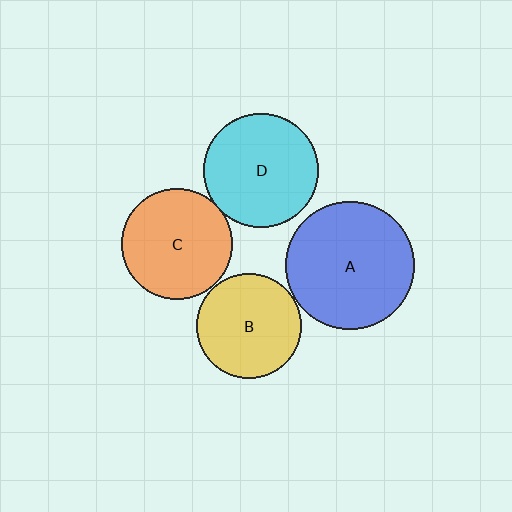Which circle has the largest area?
Circle A (blue).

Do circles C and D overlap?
Yes.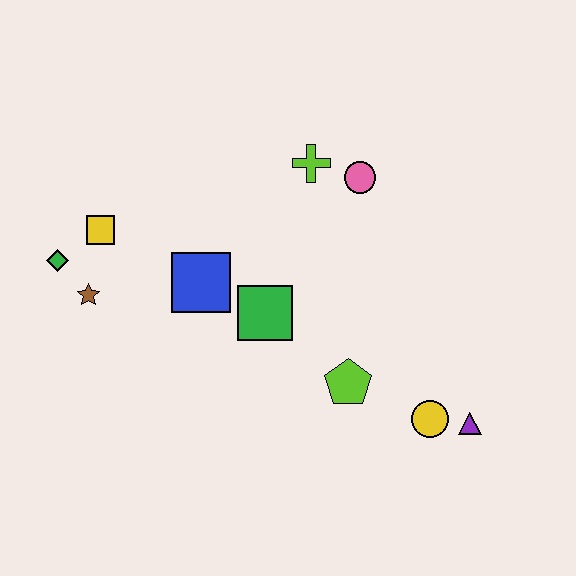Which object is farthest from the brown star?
The purple triangle is farthest from the brown star.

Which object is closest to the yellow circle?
The purple triangle is closest to the yellow circle.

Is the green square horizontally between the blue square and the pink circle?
Yes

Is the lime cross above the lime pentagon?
Yes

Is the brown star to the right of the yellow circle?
No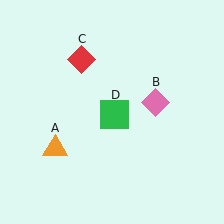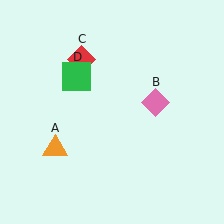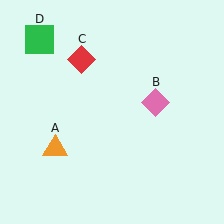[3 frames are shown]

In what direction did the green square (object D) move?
The green square (object D) moved up and to the left.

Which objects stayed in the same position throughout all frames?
Orange triangle (object A) and pink diamond (object B) and red diamond (object C) remained stationary.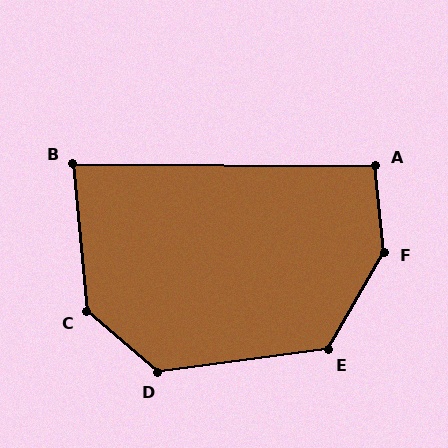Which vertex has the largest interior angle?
F, at approximately 144 degrees.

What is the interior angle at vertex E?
Approximately 128 degrees (obtuse).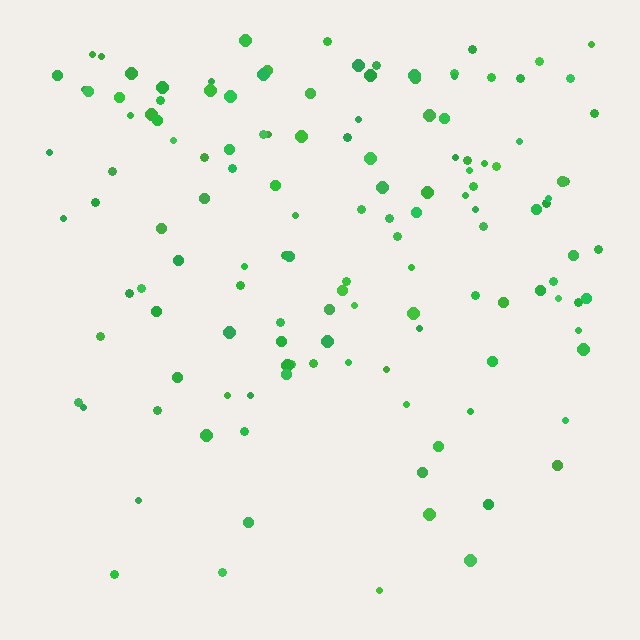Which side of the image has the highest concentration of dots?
The top.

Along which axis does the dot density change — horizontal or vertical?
Vertical.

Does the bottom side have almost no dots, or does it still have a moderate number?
Still a moderate number, just noticeably fewer than the top.